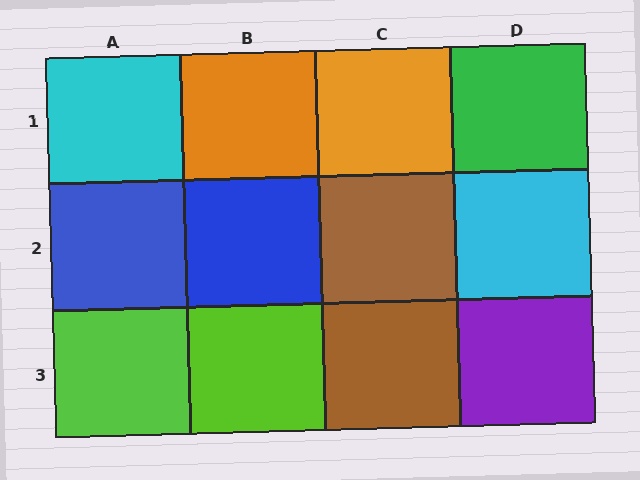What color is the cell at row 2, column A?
Blue.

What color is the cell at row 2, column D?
Cyan.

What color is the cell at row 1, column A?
Cyan.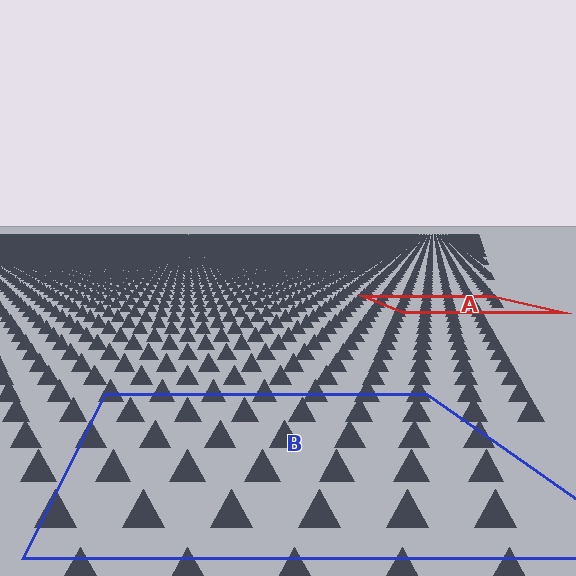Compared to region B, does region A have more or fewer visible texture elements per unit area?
Region A has more texture elements per unit area — they are packed more densely because it is farther away.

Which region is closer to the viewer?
Region B is closer. The texture elements there are larger and more spread out.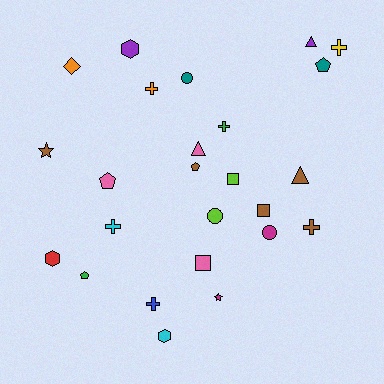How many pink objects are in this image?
There are 3 pink objects.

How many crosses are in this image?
There are 6 crosses.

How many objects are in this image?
There are 25 objects.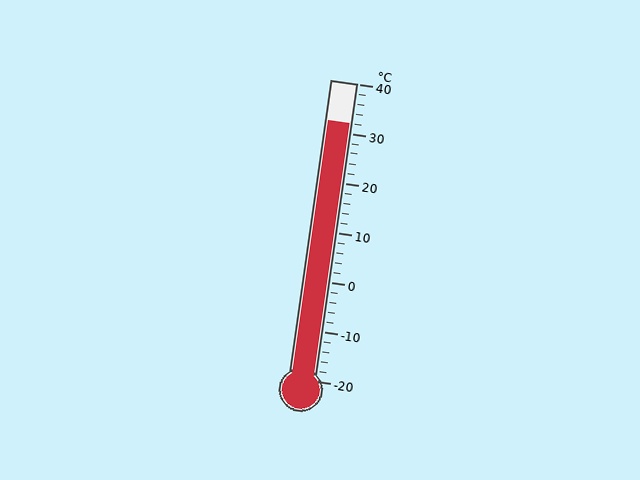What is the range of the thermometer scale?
The thermometer scale ranges from -20°C to 40°C.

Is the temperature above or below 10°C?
The temperature is above 10°C.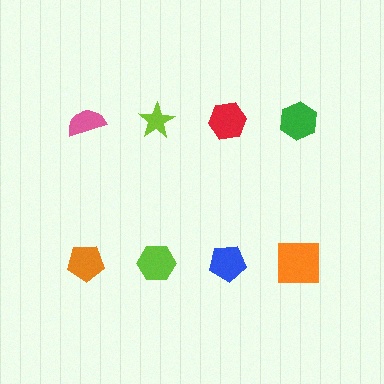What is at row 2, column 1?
An orange pentagon.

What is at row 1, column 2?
A lime star.